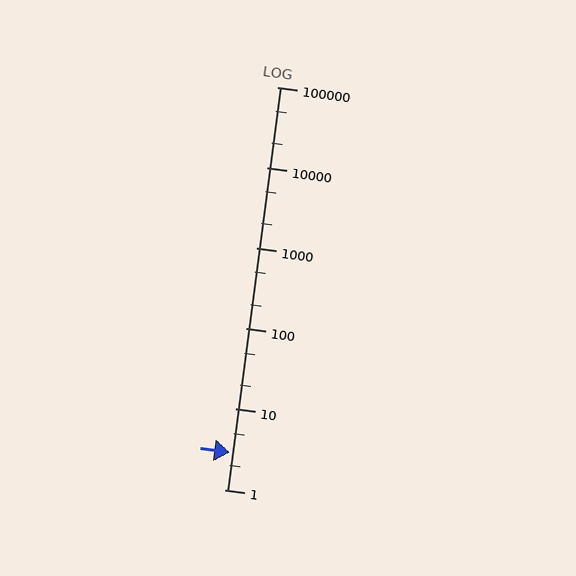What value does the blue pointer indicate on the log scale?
The pointer indicates approximately 2.9.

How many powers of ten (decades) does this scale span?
The scale spans 5 decades, from 1 to 100000.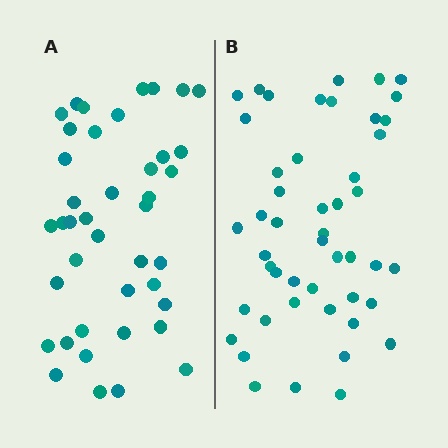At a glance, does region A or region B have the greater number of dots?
Region B (the right region) has more dots.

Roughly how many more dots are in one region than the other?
Region B has roughly 8 or so more dots than region A.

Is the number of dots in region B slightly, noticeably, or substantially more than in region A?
Region B has only slightly more — the two regions are fairly close. The ratio is roughly 1.2 to 1.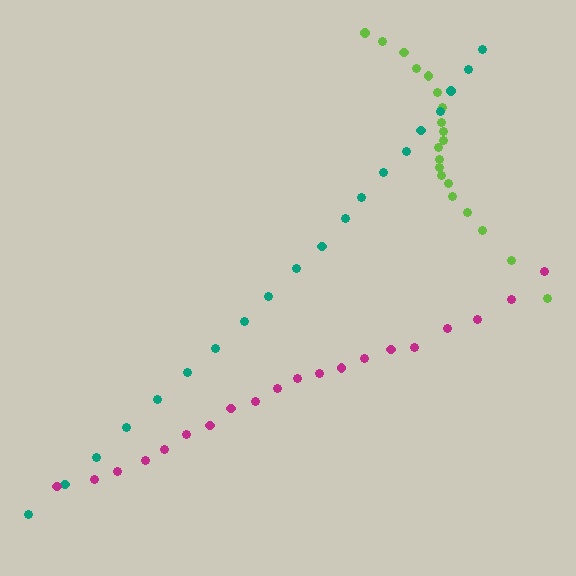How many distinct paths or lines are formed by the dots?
There are 3 distinct paths.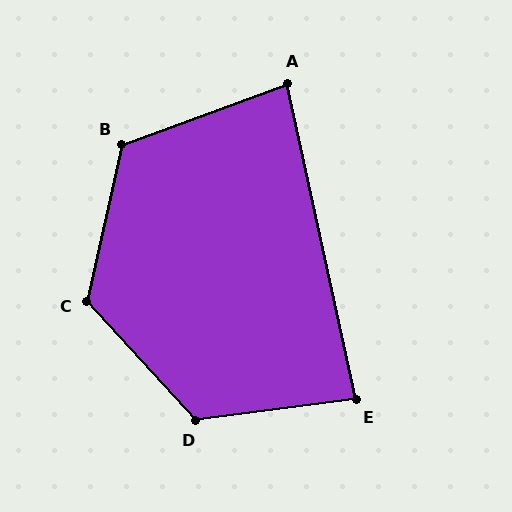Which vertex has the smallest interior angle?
A, at approximately 82 degrees.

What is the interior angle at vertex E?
Approximately 85 degrees (approximately right).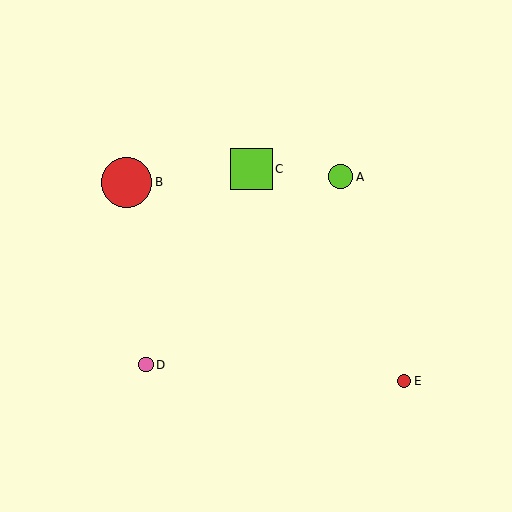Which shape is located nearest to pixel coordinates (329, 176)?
The lime circle (labeled A) at (341, 177) is nearest to that location.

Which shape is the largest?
The red circle (labeled B) is the largest.